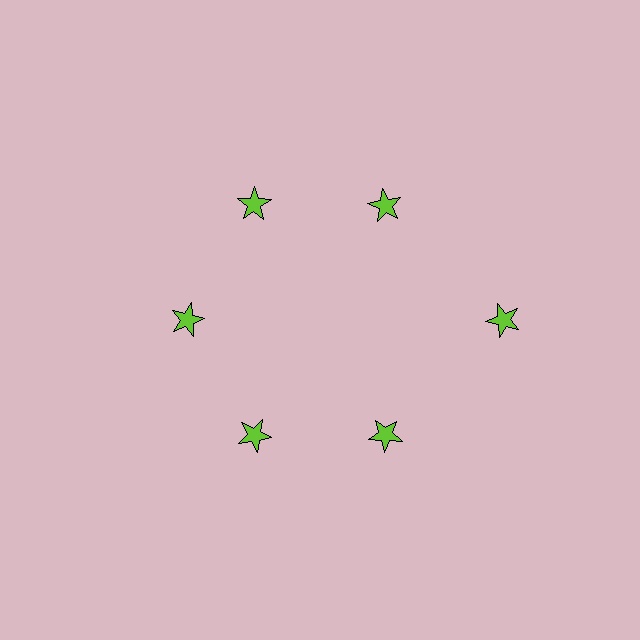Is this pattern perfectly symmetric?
No. The 6 lime stars are arranged in a ring, but one element near the 3 o'clock position is pushed outward from the center, breaking the 6-fold rotational symmetry.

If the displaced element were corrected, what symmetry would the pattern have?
It would have 6-fold rotational symmetry — the pattern would map onto itself every 60 degrees.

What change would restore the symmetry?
The symmetry would be restored by moving it inward, back onto the ring so that all 6 stars sit at equal angles and equal distance from the center.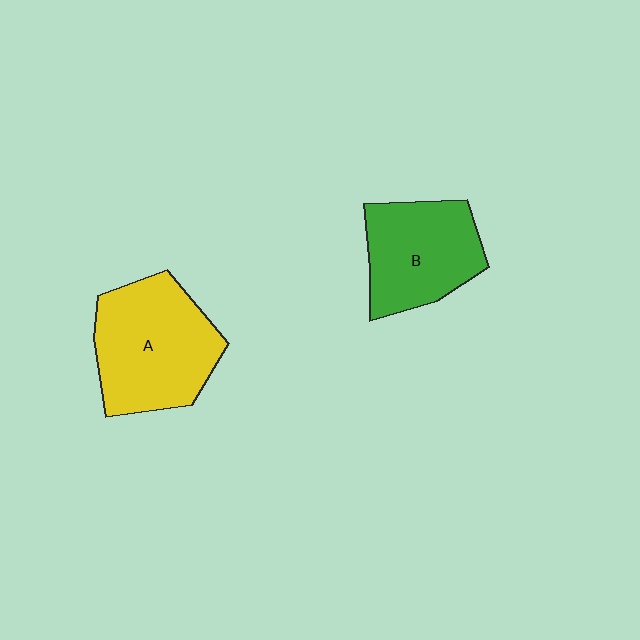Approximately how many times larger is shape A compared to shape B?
Approximately 1.3 times.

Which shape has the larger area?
Shape A (yellow).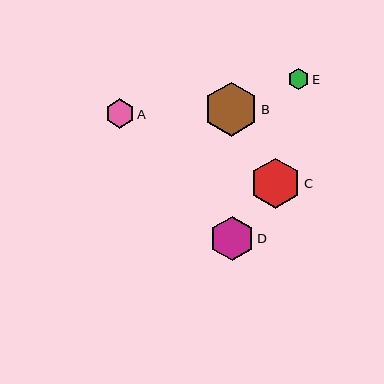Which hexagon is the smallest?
Hexagon E is the smallest with a size of approximately 21 pixels.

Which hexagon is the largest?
Hexagon B is the largest with a size of approximately 54 pixels.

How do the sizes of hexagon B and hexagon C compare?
Hexagon B and hexagon C are approximately the same size.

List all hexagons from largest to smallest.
From largest to smallest: B, C, D, A, E.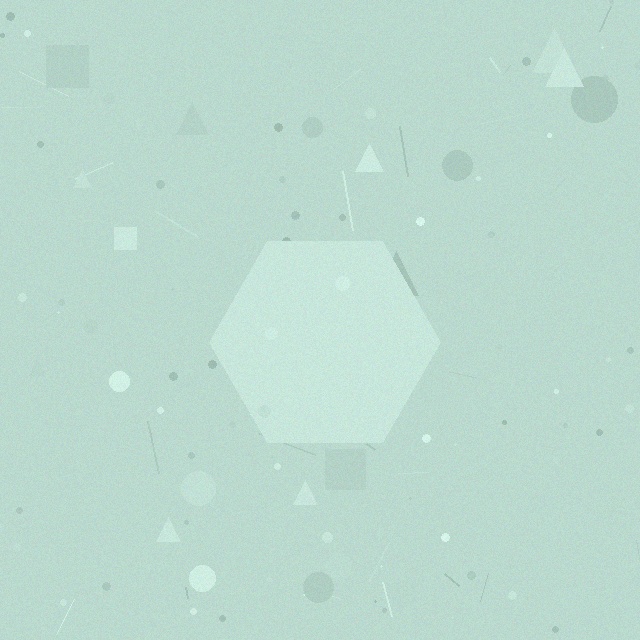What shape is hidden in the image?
A hexagon is hidden in the image.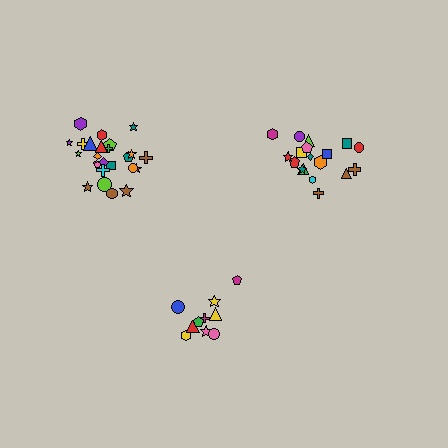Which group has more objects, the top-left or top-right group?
The top-left group.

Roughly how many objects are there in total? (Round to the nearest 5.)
Roughly 55 objects in total.